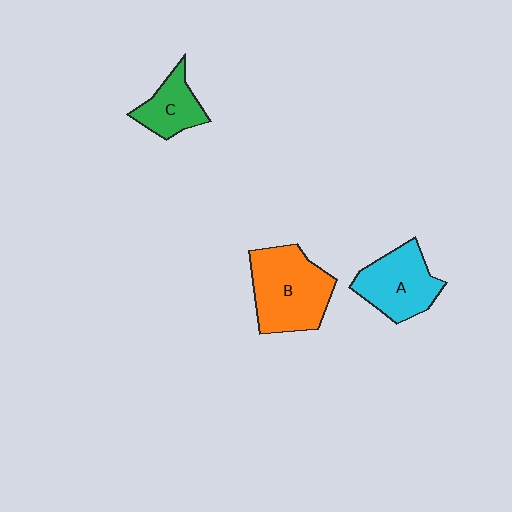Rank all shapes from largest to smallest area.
From largest to smallest: B (orange), A (cyan), C (green).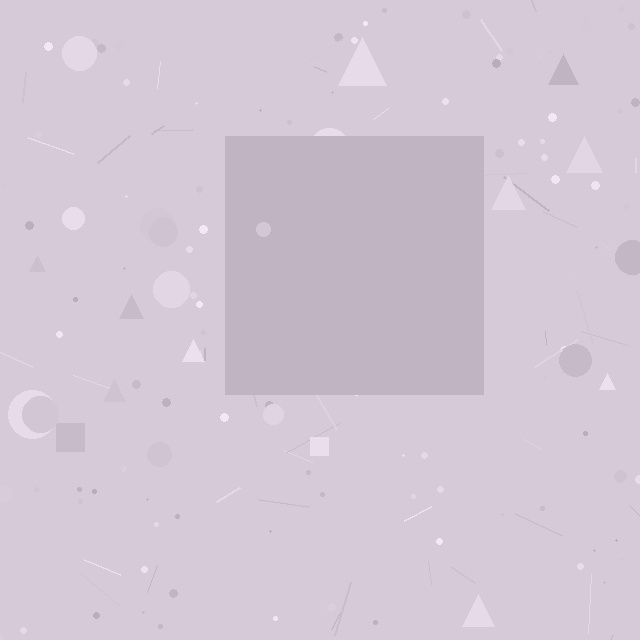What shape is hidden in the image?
A square is hidden in the image.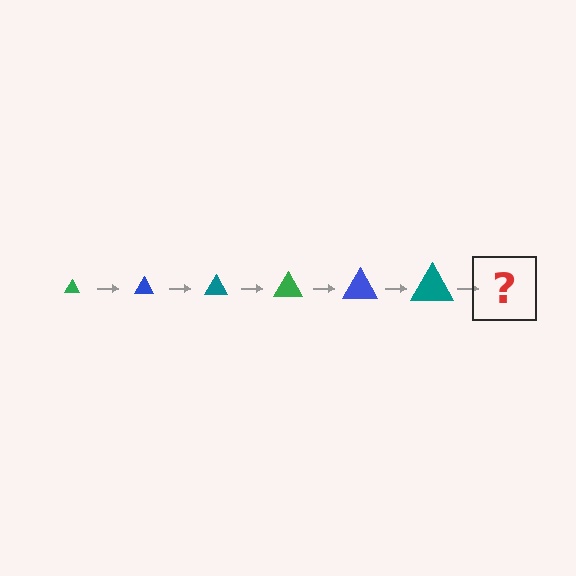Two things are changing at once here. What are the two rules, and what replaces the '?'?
The two rules are that the triangle grows larger each step and the color cycles through green, blue, and teal. The '?' should be a green triangle, larger than the previous one.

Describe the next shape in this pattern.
It should be a green triangle, larger than the previous one.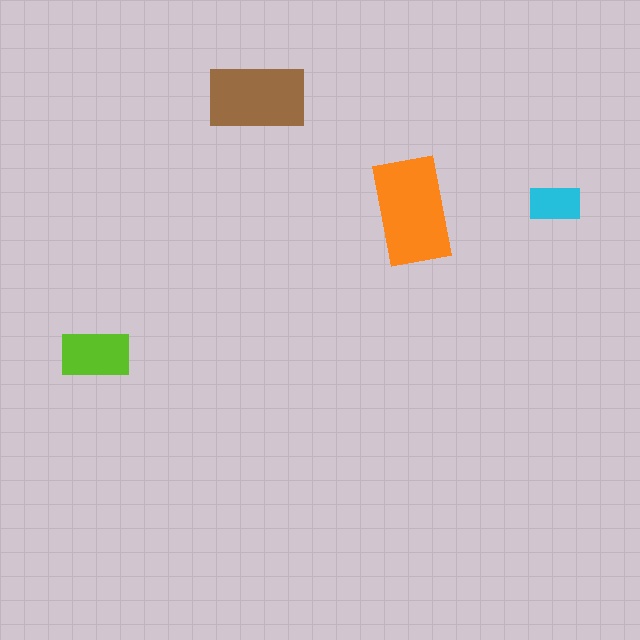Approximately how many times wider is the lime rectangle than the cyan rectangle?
About 1.5 times wider.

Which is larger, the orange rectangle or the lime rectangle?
The orange one.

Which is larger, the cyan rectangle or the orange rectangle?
The orange one.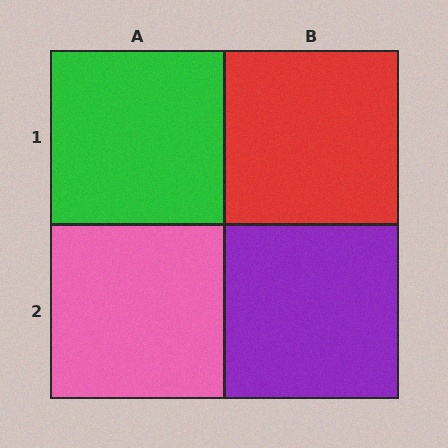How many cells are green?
1 cell is green.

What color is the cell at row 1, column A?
Green.